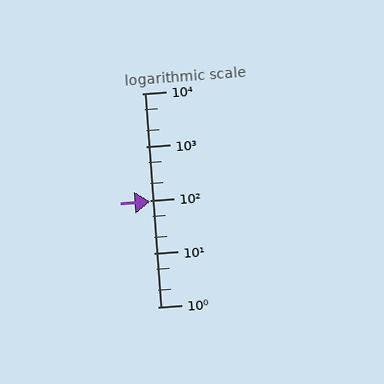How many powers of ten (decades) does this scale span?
The scale spans 4 decades, from 1 to 10000.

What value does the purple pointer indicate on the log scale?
The pointer indicates approximately 94.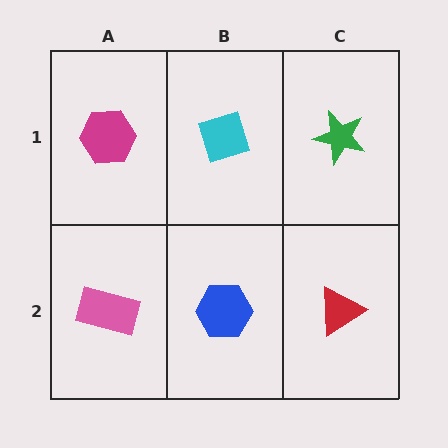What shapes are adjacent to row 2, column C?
A green star (row 1, column C), a blue hexagon (row 2, column B).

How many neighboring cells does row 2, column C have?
2.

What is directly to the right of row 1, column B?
A green star.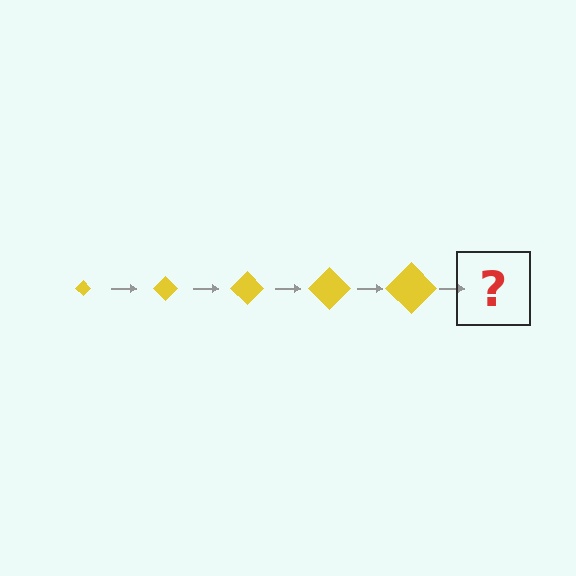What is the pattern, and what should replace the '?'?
The pattern is that the diamond gets progressively larger each step. The '?' should be a yellow diamond, larger than the previous one.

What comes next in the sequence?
The next element should be a yellow diamond, larger than the previous one.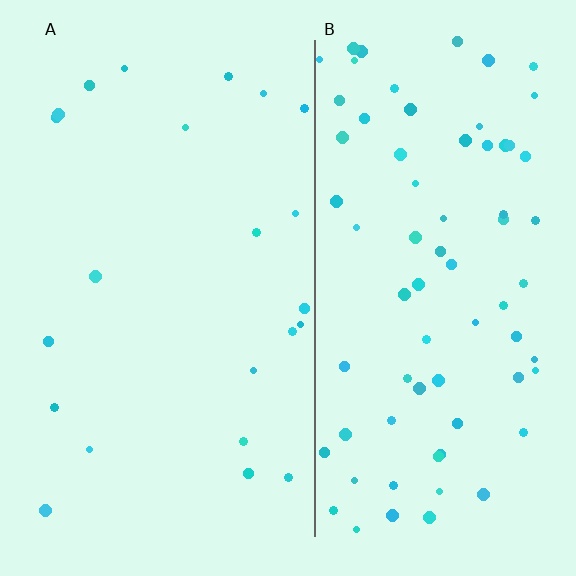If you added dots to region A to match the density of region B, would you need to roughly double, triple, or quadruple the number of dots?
Approximately triple.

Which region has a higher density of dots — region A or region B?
B (the right).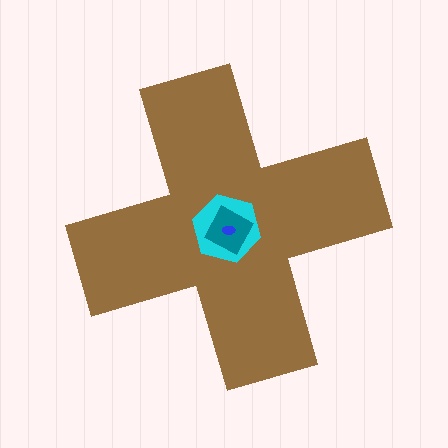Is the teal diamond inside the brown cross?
Yes.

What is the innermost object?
The blue ellipse.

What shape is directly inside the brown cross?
The cyan hexagon.